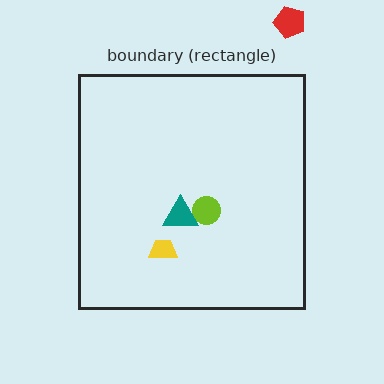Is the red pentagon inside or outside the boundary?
Outside.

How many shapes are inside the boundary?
3 inside, 1 outside.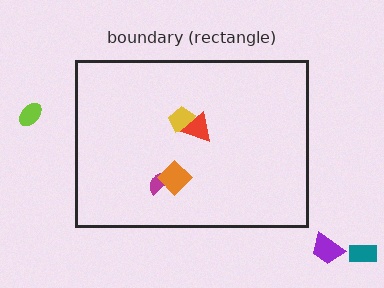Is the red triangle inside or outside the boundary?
Inside.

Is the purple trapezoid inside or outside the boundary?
Outside.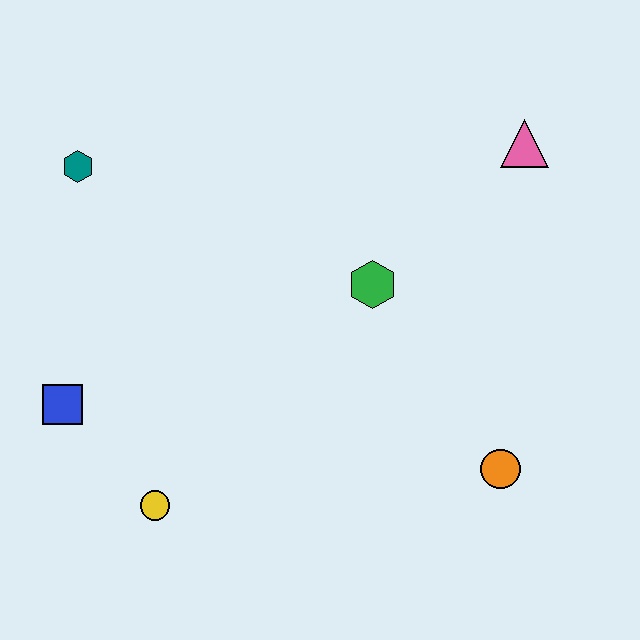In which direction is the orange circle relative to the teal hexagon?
The orange circle is to the right of the teal hexagon.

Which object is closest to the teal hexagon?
The blue square is closest to the teal hexagon.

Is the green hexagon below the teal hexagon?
Yes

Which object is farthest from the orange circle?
The teal hexagon is farthest from the orange circle.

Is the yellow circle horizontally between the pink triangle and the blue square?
Yes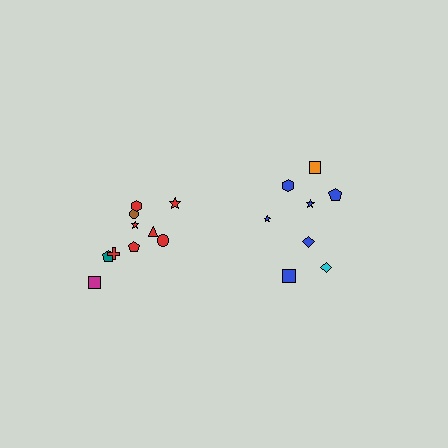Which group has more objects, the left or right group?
The left group.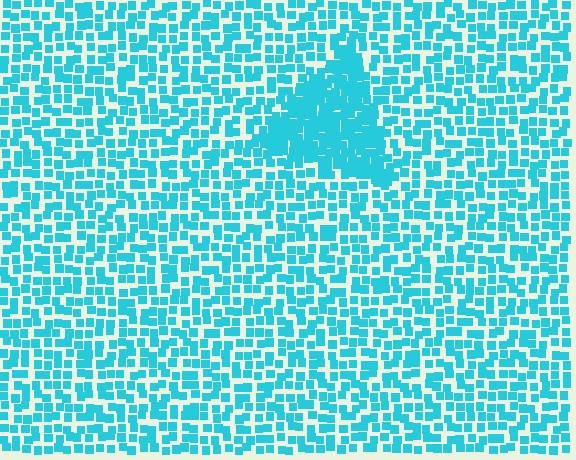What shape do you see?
I see a triangle.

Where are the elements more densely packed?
The elements are more densely packed inside the triangle boundary.